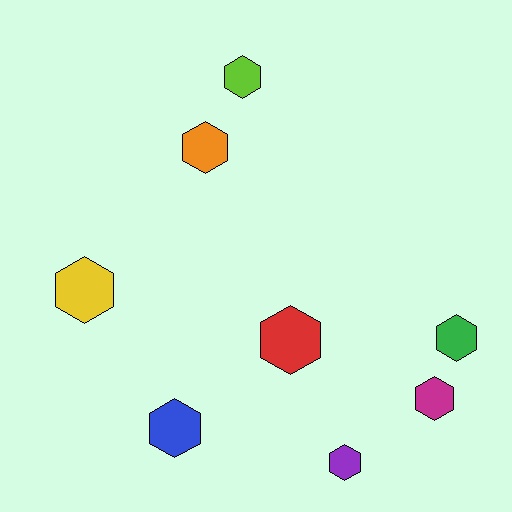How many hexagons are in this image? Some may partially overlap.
There are 8 hexagons.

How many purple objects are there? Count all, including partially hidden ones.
There is 1 purple object.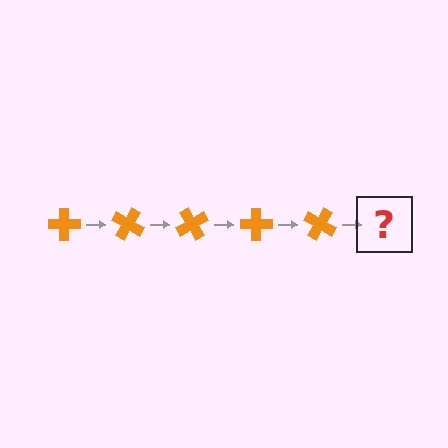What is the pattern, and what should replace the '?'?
The pattern is that the cross rotates 30 degrees each step. The '?' should be an orange cross rotated 150 degrees.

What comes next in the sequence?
The next element should be an orange cross rotated 150 degrees.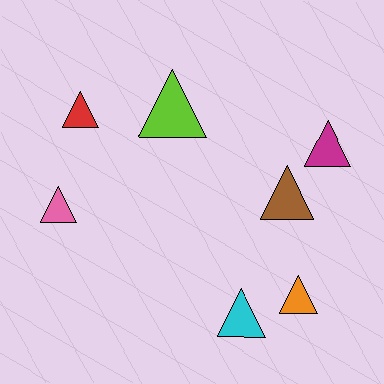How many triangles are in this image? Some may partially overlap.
There are 7 triangles.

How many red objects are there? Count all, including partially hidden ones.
There is 1 red object.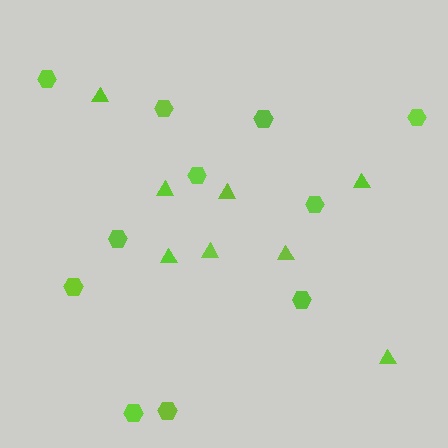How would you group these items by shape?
There are 2 groups: one group of triangles (8) and one group of hexagons (11).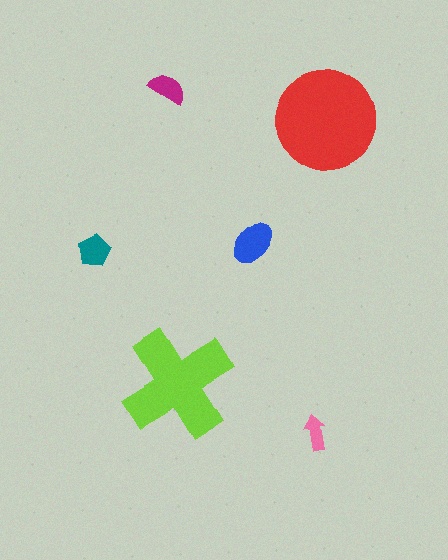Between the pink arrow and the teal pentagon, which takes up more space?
The teal pentagon.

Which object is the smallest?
The pink arrow.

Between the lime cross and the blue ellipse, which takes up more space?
The lime cross.